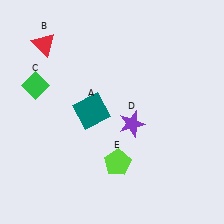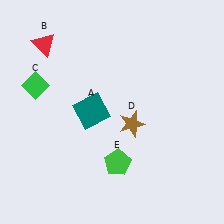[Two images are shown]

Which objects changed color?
D changed from purple to brown. E changed from lime to green.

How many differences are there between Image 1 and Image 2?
There are 2 differences between the two images.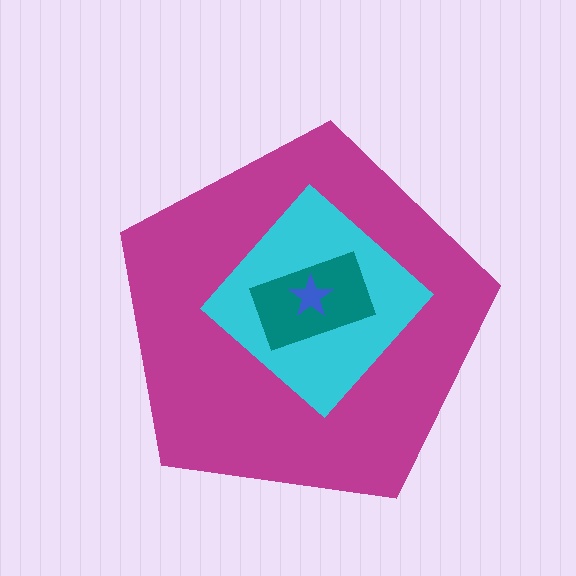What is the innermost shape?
The blue star.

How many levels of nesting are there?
4.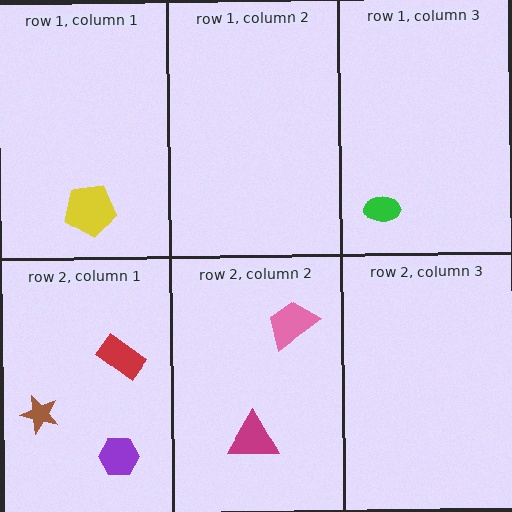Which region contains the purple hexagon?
The row 2, column 1 region.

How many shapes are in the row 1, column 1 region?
1.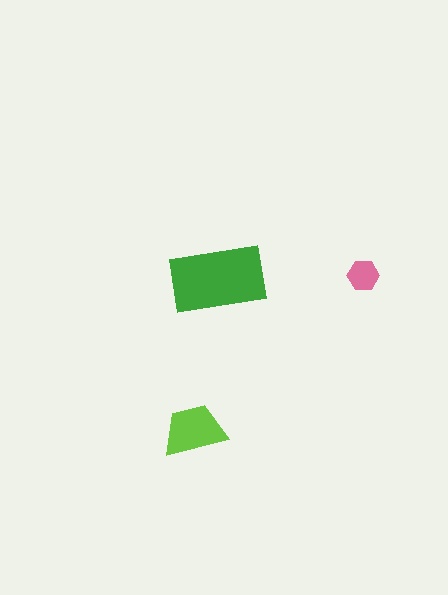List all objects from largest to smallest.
The green rectangle, the lime trapezoid, the pink hexagon.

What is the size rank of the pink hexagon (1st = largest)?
3rd.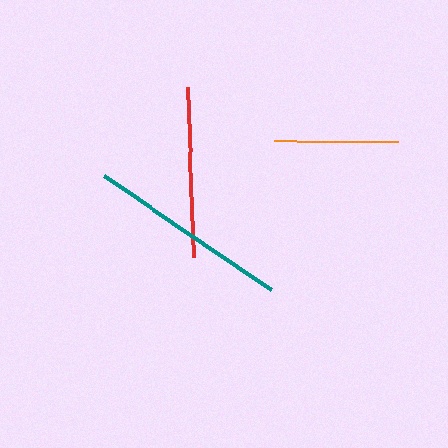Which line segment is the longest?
The teal line is the longest at approximately 202 pixels.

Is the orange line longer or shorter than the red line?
The red line is longer than the orange line.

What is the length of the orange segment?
The orange segment is approximately 125 pixels long.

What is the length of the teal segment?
The teal segment is approximately 202 pixels long.